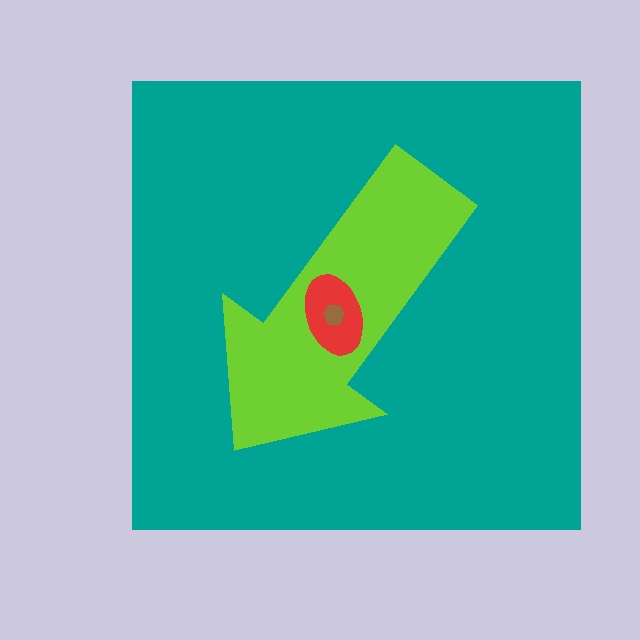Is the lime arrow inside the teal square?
Yes.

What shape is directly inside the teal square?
The lime arrow.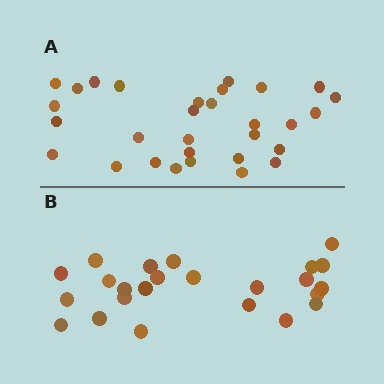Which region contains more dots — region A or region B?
Region A (the top region) has more dots.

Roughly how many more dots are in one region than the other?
Region A has about 6 more dots than region B.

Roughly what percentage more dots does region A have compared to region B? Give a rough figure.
About 25% more.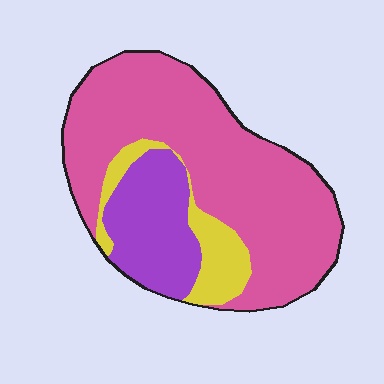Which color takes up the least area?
Yellow, at roughly 10%.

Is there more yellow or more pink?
Pink.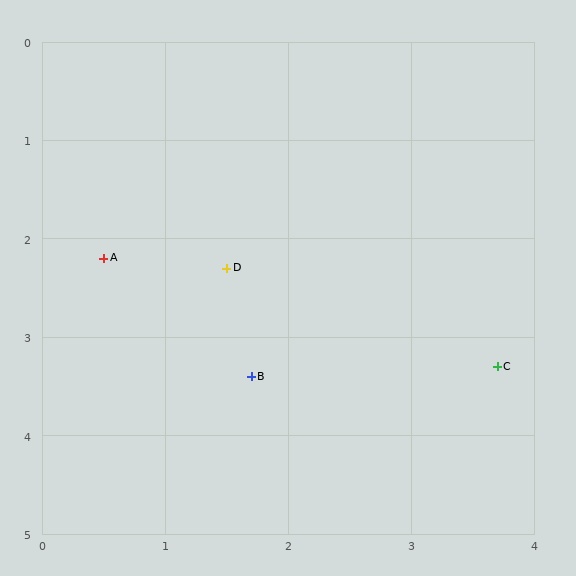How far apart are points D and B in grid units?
Points D and B are about 1.1 grid units apart.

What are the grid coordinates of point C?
Point C is at approximately (3.7, 3.3).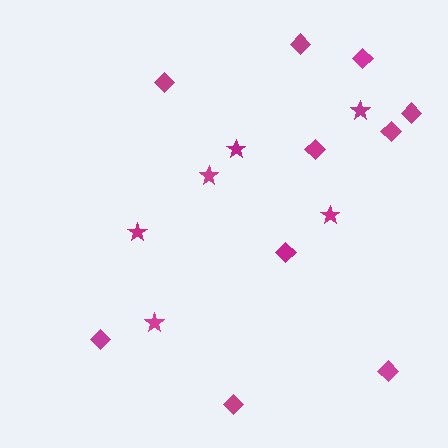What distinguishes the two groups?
There are 2 groups: one group of diamonds (10) and one group of stars (6).